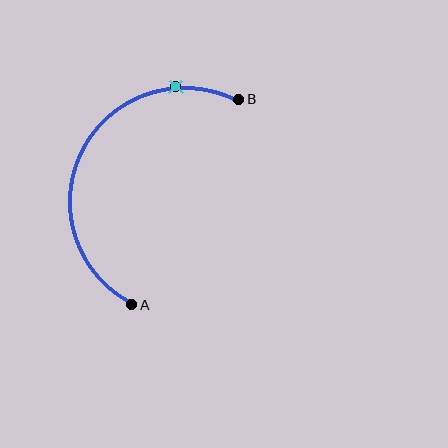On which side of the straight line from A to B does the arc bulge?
The arc bulges to the left of the straight line connecting A and B.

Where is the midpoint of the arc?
The arc midpoint is the point on the curve farthest from the straight line joining A and B. It sits to the left of that line.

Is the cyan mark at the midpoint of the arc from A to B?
No. The cyan mark lies on the arc but is closer to endpoint B. The arc midpoint would be at the point on the curve equidistant along the arc from both A and B.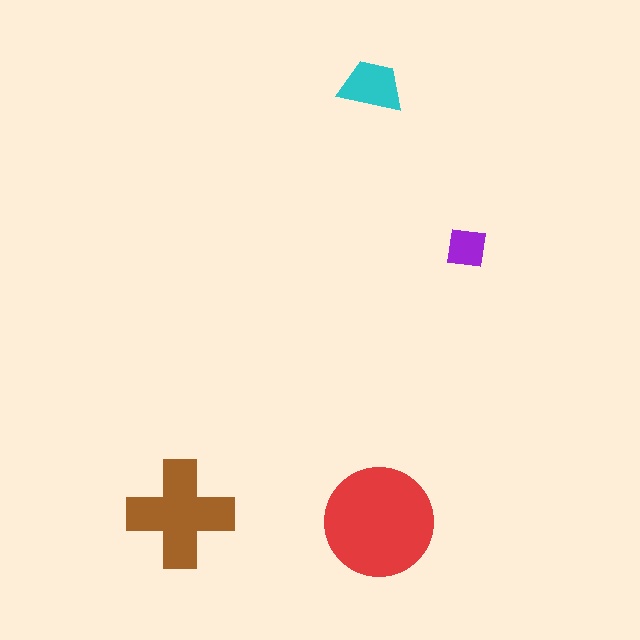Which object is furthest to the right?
The purple square is rightmost.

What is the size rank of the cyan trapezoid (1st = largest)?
3rd.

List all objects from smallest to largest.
The purple square, the cyan trapezoid, the brown cross, the red circle.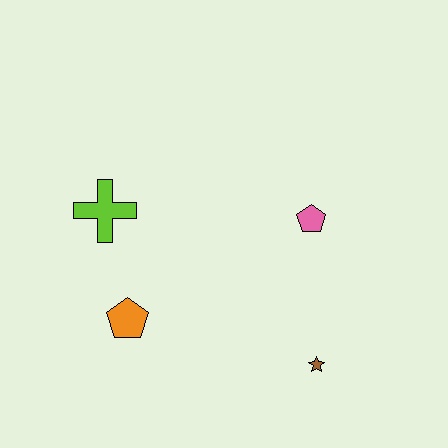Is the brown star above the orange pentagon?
No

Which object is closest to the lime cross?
The orange pentagon is closest to the lime cross.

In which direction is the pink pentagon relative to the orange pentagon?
The pink pentagon is to the right of the orange pentagon.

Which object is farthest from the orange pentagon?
The pink pentagon is farthest from the orange pentagon.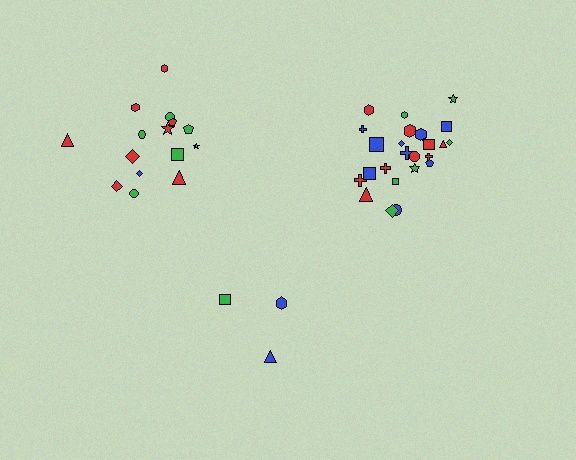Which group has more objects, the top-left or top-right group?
The top-right group.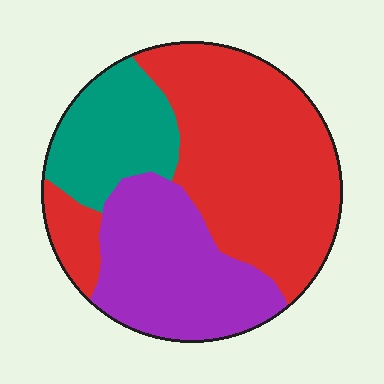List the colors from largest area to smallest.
From largest to smallest: red, purple, teal.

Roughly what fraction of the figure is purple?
Purple covers roughly 30% of the figure.